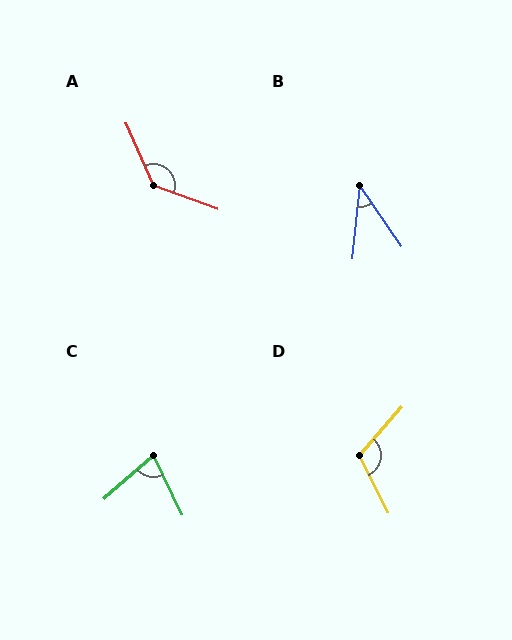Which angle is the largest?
A, at approximately 134 degrees.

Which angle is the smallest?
B, at approximately 40 degrees.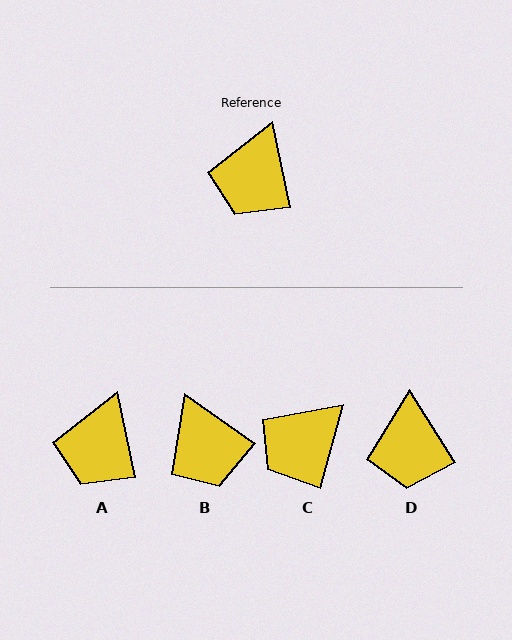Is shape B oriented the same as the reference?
No, it is off by about 43 degrees.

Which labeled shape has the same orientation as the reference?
A.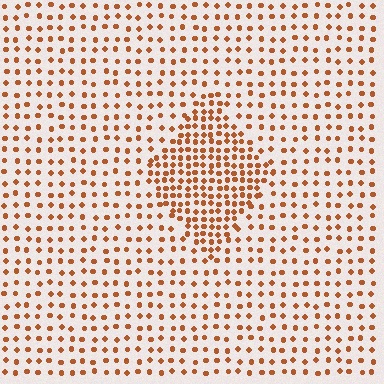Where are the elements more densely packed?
The elements are more densely packed inside the diamond boundary.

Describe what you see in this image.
The image contains small brown elements arranged at two different densities. A diamond-shaped region is visible where the elements are more densely packed than the surrounding area.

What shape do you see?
I see a diamond.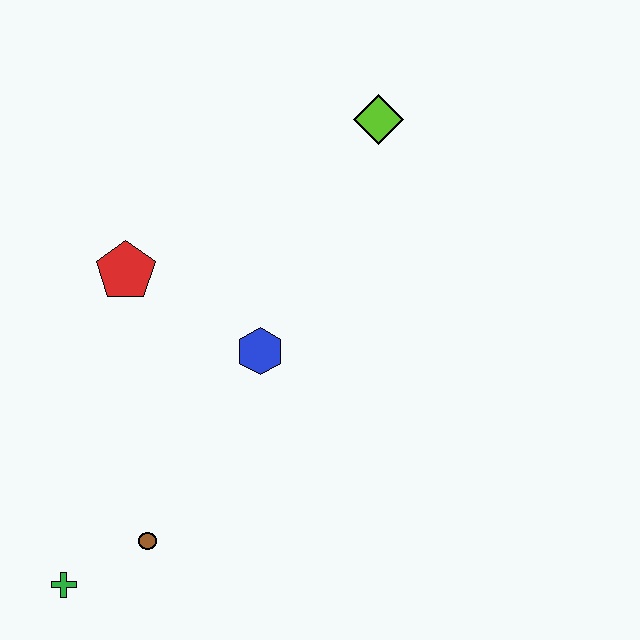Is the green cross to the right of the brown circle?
No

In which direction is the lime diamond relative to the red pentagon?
The lime diamond is to the right of the red pentagon.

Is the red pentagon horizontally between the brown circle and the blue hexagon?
No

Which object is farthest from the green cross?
The lime diamond is farthest from the green cross.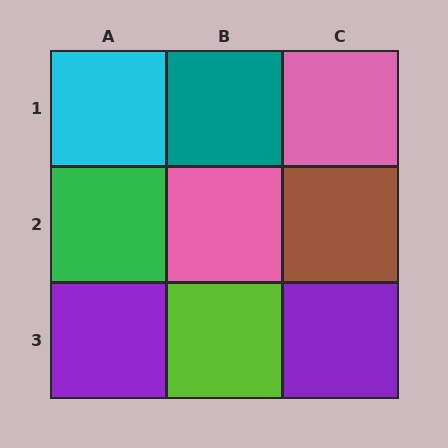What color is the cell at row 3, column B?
Lime.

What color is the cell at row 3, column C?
Purple.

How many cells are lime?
1 cell is lime.